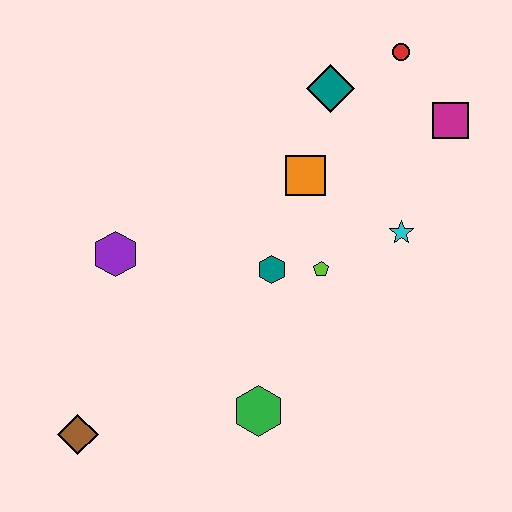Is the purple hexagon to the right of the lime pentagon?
No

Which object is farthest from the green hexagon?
The red circle is farthest from the green hexagon.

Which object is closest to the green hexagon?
The teal hexagon is closest to the green hexagon.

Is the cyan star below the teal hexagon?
No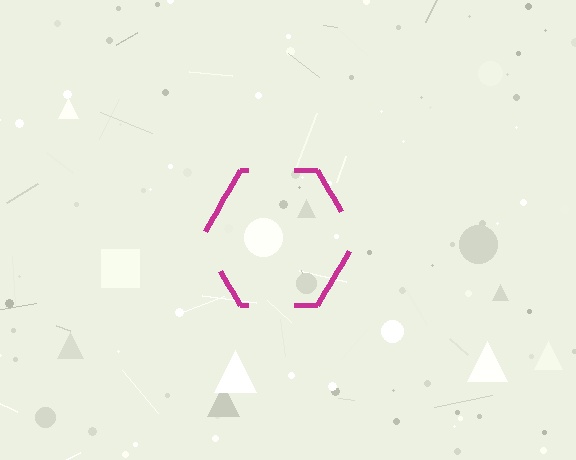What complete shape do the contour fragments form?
The contour fragments form a hexagon.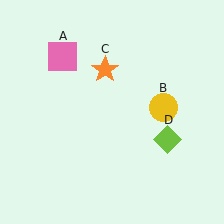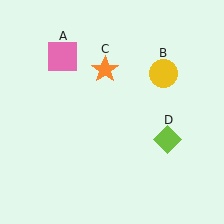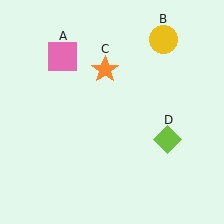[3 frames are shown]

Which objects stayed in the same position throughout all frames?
Pink square (object A) and orange star (object C) and lime diamond (object D) remained stationary.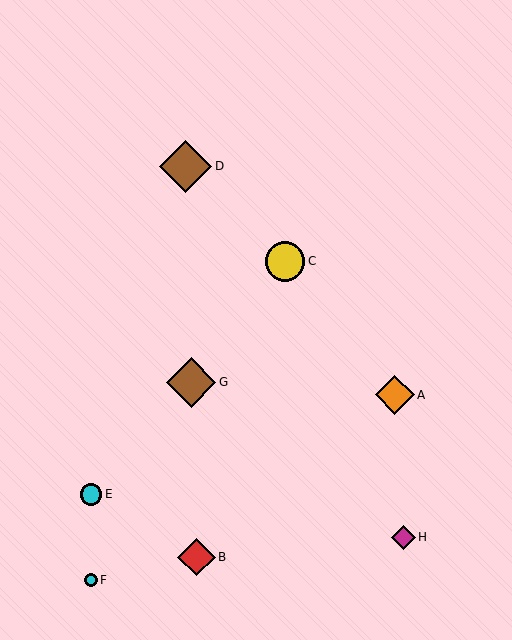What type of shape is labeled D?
Shape D is a brown diamond.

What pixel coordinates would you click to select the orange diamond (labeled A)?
Click at (395, 395) to select the orange diamond A.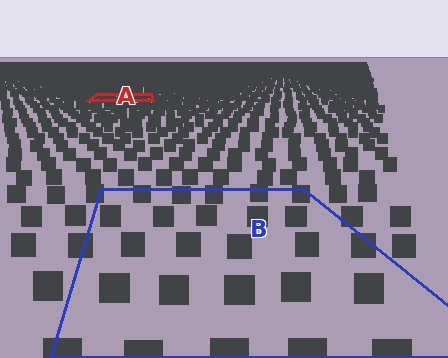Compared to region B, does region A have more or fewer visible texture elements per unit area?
Region A has more texture elements per unit area — they are packed more densely because it is farther away.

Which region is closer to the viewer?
Region B is closer. The texture elements there are larger and more spread out.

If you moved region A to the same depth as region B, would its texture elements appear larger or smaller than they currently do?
They would appear larger. At a closer depth, the same texture elements are projected at a bigger on-screen size.